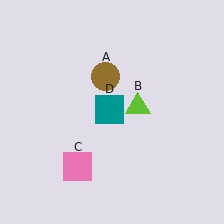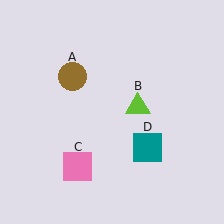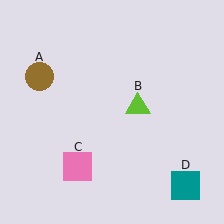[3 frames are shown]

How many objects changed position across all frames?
2 objects changed position: brown circle (object A), teal square (object D).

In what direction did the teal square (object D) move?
The teal square (object D) moved down and to the right.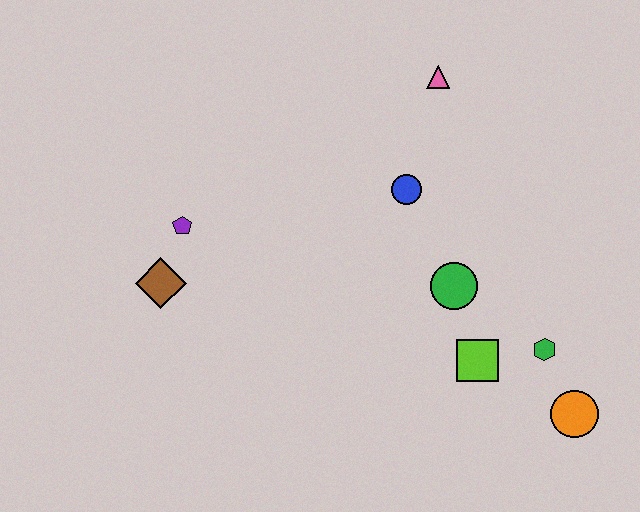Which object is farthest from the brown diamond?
The orange circle is farthest from the brown diamond.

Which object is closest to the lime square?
The green hexagon is closest to the lime square.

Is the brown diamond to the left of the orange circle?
Yes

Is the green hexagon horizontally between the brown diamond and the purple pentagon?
No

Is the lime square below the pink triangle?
Yes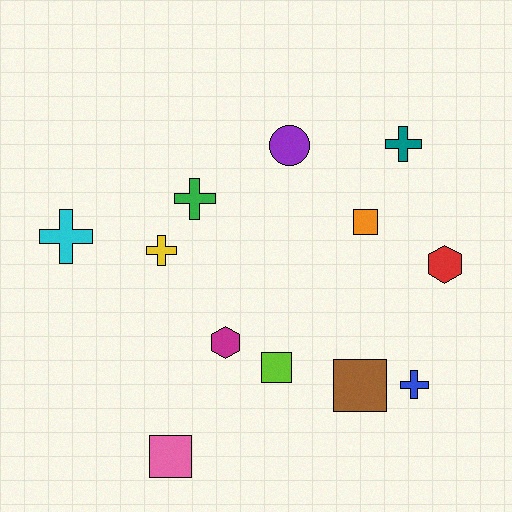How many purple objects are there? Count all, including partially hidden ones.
There is 1 purple object.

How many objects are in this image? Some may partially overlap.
There are 12 objects.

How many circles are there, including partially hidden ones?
There is 1 circle.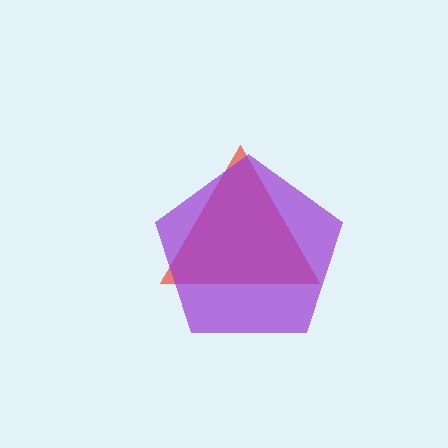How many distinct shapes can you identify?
There are 2 distinct shapes: a red triangle, a purple pentagon.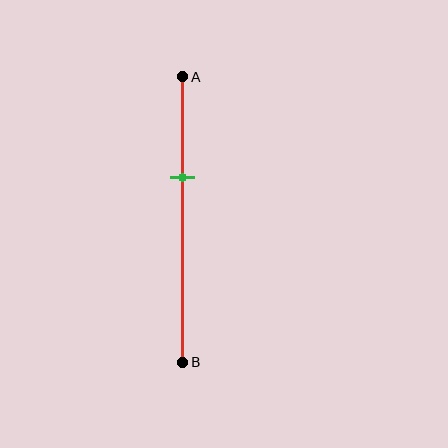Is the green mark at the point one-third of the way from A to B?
Yes, the mark is approximately at the one-third point.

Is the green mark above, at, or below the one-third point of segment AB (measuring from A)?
The green mark is approximately at the one-third point of segment AB.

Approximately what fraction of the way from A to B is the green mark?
The green mark is approximately 35% of the way from A to B.